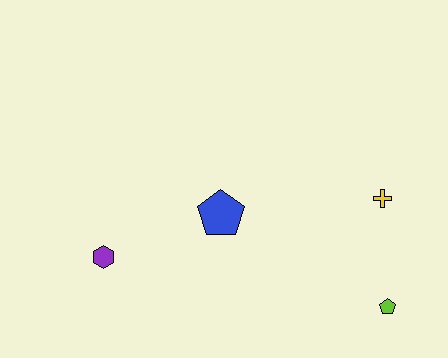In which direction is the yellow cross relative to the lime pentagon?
The yellow cross is above the lime pentagon.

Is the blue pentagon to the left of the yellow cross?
Yes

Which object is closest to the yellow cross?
The lime pentagon is closest to the yellow cross.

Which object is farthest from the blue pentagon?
The lime pentagon is farthest from the blue pentagon.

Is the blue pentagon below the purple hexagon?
No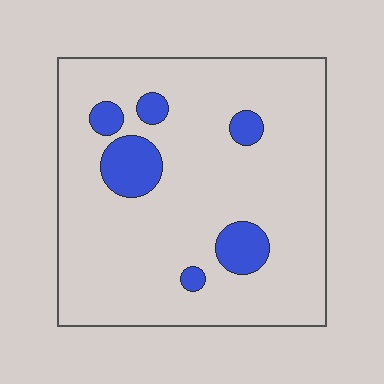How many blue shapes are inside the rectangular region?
6.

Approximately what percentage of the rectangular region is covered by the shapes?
Approximately 10%.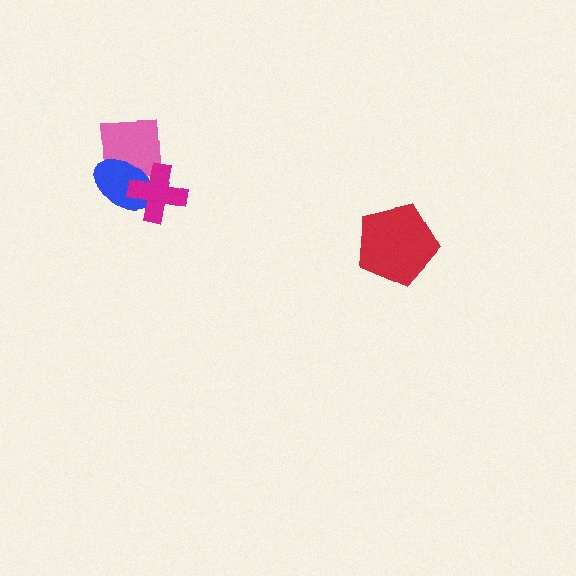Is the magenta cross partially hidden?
No, no other shape covers it.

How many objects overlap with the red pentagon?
0 objects overlap with the red pentagon.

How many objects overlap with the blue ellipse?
2 objects overlap with the blue ellipse.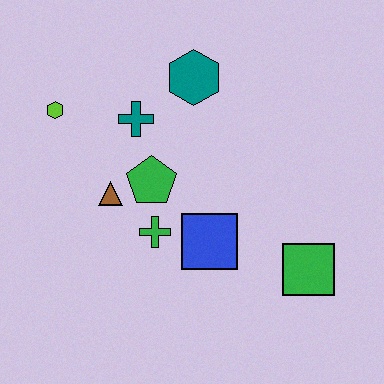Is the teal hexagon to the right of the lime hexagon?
Yes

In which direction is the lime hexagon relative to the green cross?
The lime hexagon is above the green cross.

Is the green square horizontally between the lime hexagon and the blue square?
No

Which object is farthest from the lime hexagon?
The green square is farthest from the lime hexagon.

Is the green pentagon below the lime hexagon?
Yes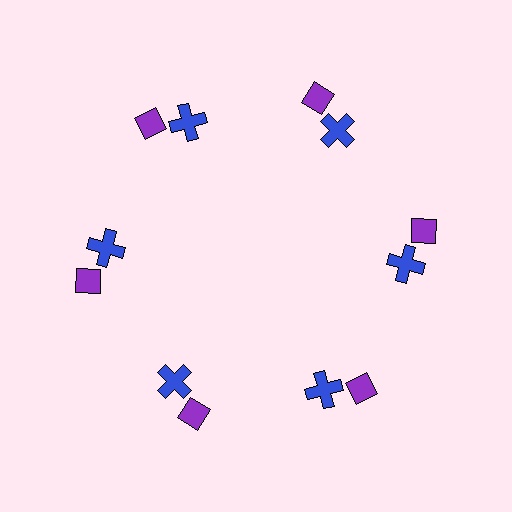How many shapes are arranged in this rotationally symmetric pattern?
There are 12 shapes, arranged in 6 groups of 2.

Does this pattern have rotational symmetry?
Yes, this pattern has 6-fold rotational symmetry. It looks the same after rotating 60 degrees around the center.